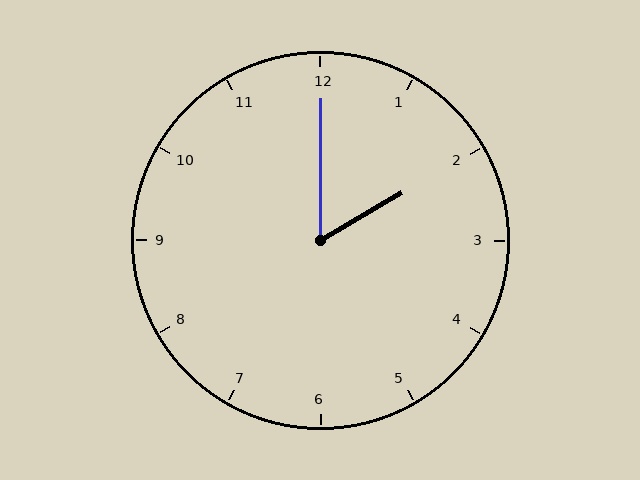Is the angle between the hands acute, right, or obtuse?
It is acute.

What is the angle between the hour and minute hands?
Approximately 60 degrees.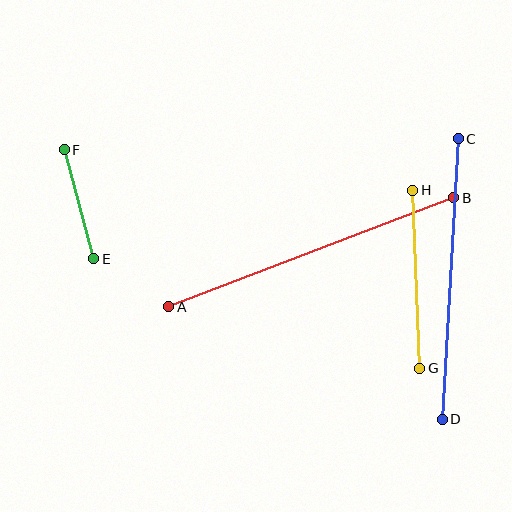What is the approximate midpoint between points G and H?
The midpoint is at approximately (416, 279) pixels.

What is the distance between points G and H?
The distance is approximately 178 pixels.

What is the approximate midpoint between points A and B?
The midpoint is at approximately (311, 252) pixels.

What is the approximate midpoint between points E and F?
The midpoint is at approximately (79, 204) pixels.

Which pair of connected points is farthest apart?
Points A and B are farthest apart.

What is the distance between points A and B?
The distance is approximately 305 pixels.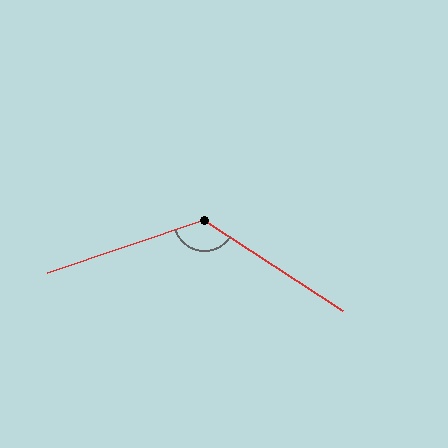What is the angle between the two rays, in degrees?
Approximately 128 degrees.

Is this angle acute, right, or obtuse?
It is obtuse.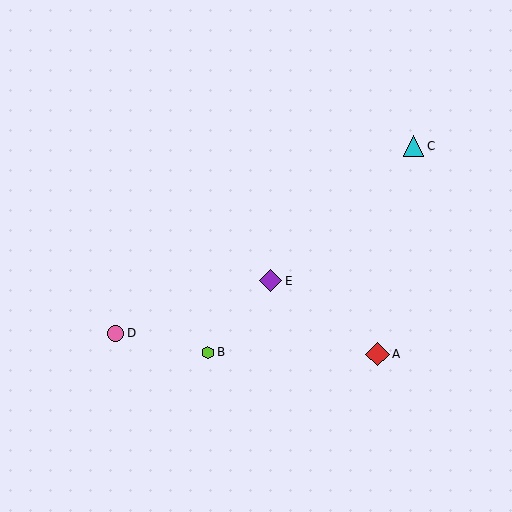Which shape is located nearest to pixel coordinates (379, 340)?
The red diamond (labeled A) at (378, 354) is nearest to that location.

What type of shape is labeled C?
Shape C is a cyan triangle.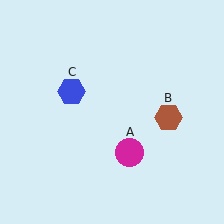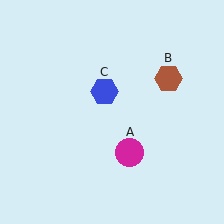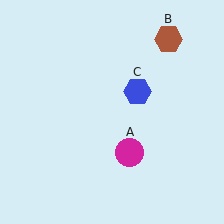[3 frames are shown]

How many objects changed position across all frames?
2 objects changed position: brown hexagon (object B), blue hexagon (object C).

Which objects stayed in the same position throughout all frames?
Magenta circle (object A) remained stationary.